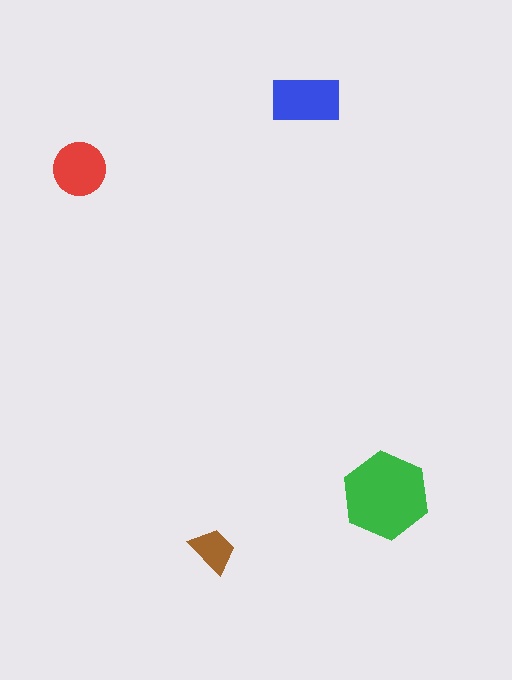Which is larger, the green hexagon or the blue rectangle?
The green hexagon.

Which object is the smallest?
The brown trapezoid.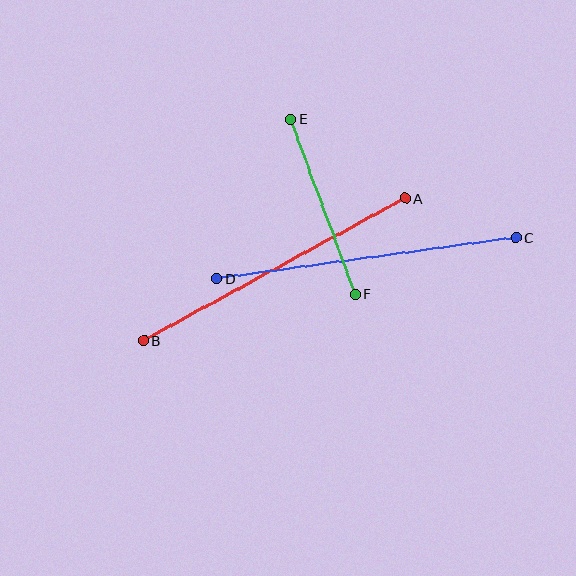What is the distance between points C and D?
The distance is approximately 302 pixels.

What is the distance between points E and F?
The distance is approximately 186 pixels.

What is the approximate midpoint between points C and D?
The midpoint is at approximately (366, 258) pixels.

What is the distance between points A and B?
The distance is approximately 298 pixels.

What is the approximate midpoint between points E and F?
The midpoint is at approximately (323, 207) pixels.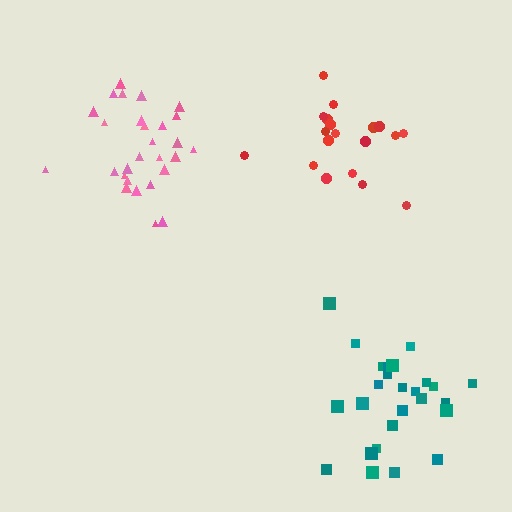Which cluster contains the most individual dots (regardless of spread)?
Pink (28).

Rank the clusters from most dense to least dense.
pink, teal, red.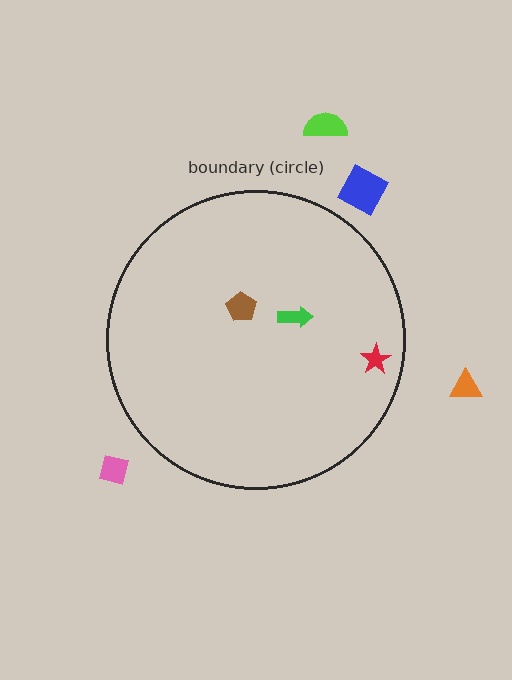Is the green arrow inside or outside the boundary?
Inside.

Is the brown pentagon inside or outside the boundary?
Inside.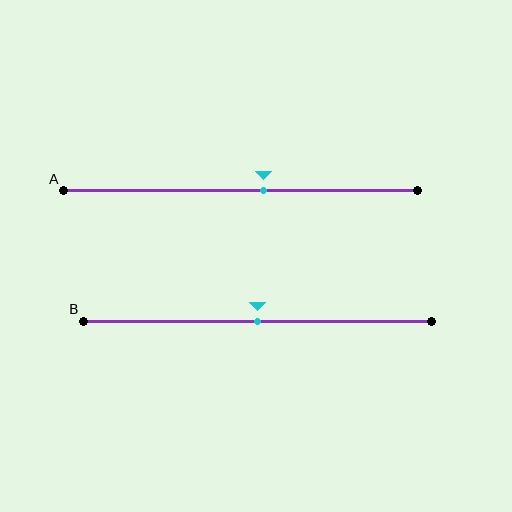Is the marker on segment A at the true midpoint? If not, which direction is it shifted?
No, the marker on segment A is shifted to the right by about 6% of the segment length.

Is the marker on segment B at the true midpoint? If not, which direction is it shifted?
Yes, the marker on segment B is at the true midpoint.